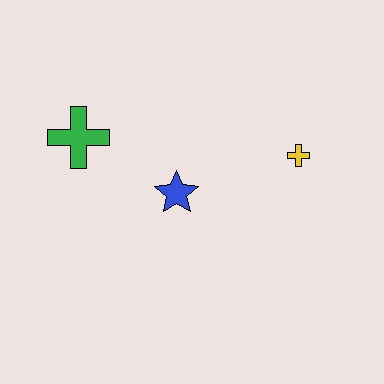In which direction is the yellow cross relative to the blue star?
The yellow cross is to the right of the blue star.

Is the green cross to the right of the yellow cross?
No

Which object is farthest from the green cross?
The yellow cross is farthest from the green cross.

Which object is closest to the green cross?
The blue star is closest to the green cross.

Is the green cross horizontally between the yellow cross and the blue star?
No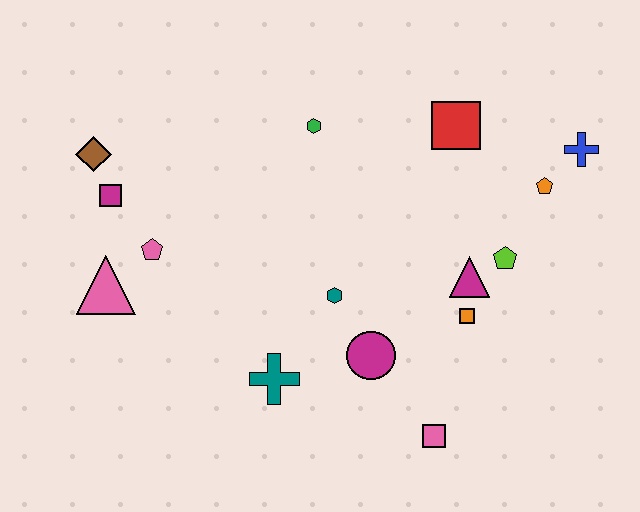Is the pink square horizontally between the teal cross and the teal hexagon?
No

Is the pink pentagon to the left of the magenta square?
No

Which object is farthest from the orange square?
The brown diamond is farthest from the orange square.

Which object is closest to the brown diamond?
The magenta square is closest to the brown diamond.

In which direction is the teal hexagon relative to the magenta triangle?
The teal hexagon is to the left of the magenta triangle.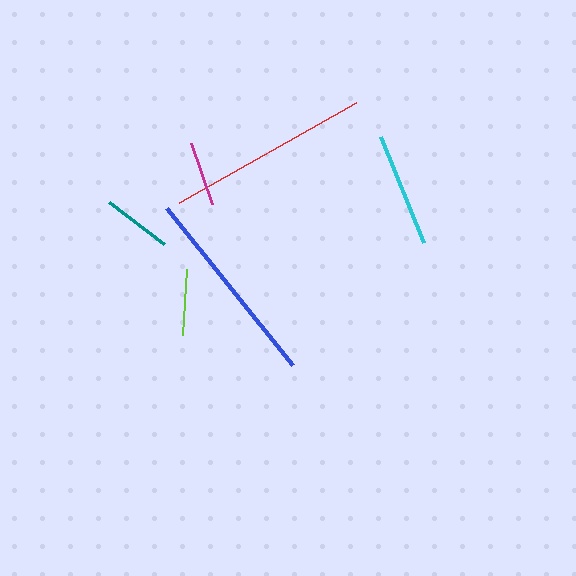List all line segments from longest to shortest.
From longest to shortest: red, blue, cyan, teal, lime, magenta.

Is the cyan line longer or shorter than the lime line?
The cyan line is longer than the lime line.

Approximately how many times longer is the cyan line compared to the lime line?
The cyan line is approximately 1.7 times the length of the lime line.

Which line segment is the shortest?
The magenta line is the shortest at approximately 65 pixels.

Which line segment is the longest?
The red line is the longest at approximately 203 pixels.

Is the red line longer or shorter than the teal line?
The red line is longer than the teal line.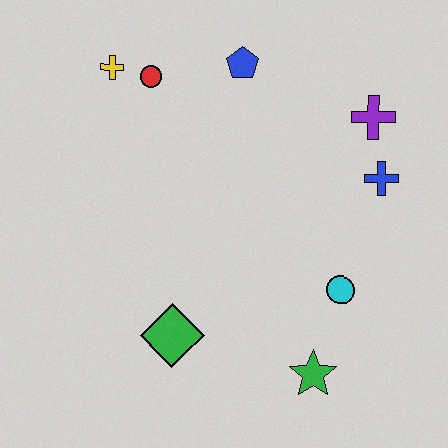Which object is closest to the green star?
The cyan circle is closest to the green star.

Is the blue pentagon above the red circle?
Yes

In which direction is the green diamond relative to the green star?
The green diamond is to the left of the green star.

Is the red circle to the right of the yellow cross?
Yes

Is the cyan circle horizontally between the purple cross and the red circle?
Yes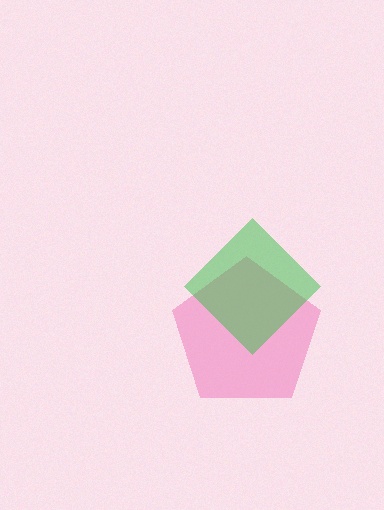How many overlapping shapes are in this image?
There are 2 overlapping shapes in the image.